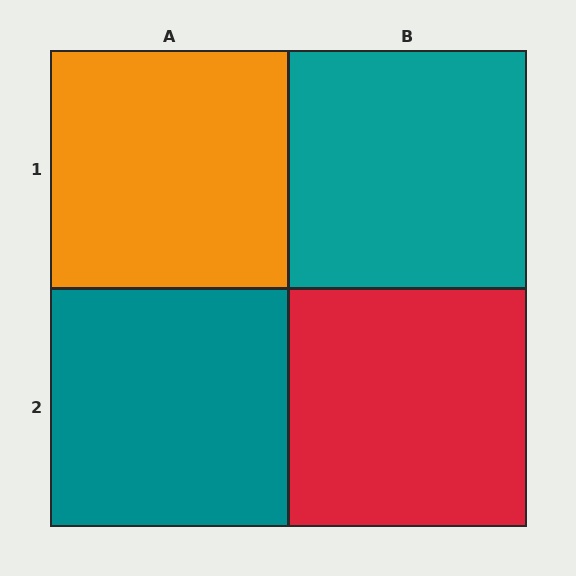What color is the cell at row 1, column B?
Teal.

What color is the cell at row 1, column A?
Orange.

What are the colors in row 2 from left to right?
Teal, red.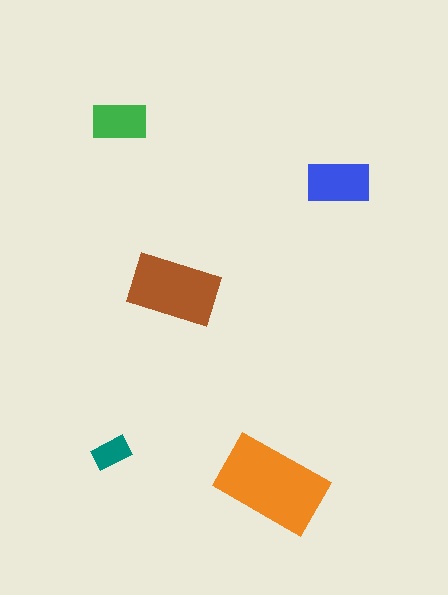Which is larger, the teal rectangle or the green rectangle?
The green one.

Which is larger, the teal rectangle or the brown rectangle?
The brown one.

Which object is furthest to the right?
The blue rectangle is rightmost.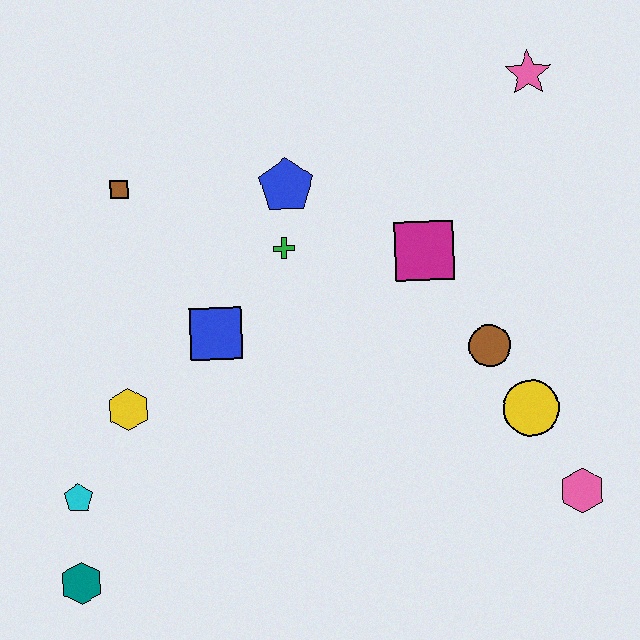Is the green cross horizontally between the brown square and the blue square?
No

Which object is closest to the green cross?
The blue pentagon is closest to the green cross.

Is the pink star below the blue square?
No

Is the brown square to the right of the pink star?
No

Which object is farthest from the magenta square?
The teal hexagon is farthest from the magenta square.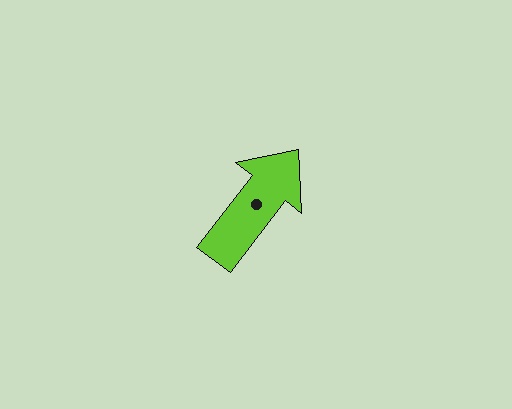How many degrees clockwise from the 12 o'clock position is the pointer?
Approximately 38 degrees.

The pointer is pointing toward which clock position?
Roughly 1 o'clock.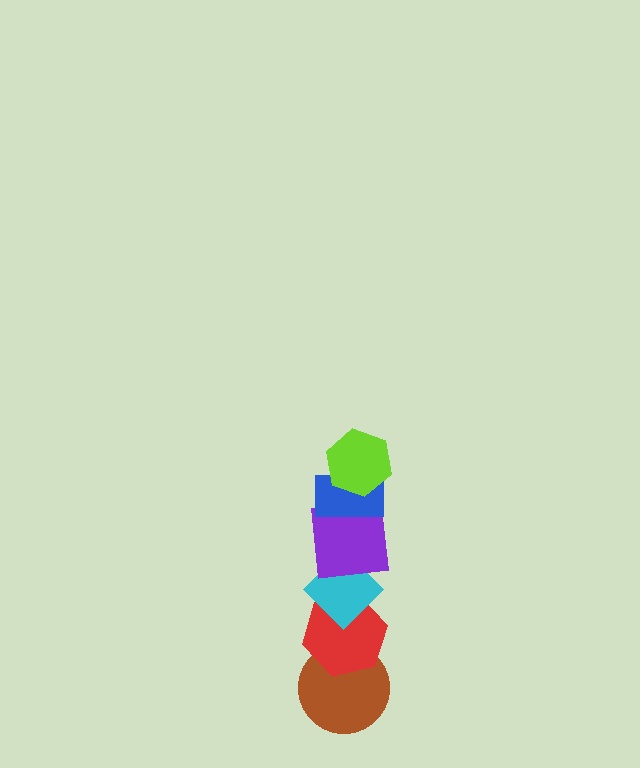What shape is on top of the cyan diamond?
The purple square is on top of the cyan diamond.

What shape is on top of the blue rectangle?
The lime hexagon is on top of the blue rectangle.